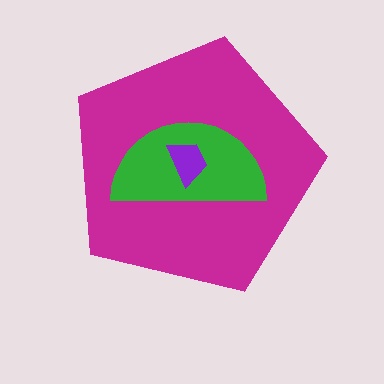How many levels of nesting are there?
3.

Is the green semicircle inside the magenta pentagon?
Yes.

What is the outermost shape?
The magenta pentagon.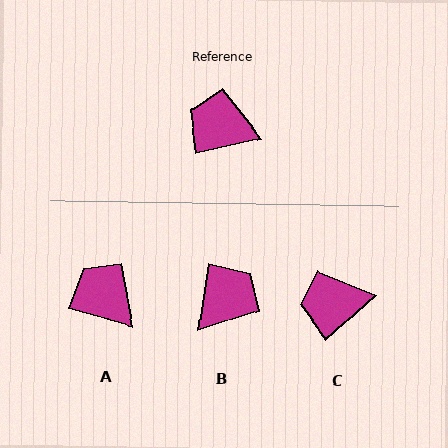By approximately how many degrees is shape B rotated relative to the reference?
Approximately 110 degrees clockwise.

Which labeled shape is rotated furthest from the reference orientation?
B, about 110 degrees away.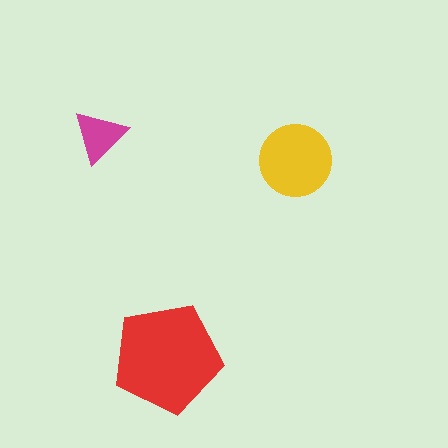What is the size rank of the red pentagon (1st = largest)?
1st.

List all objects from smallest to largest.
The magenta triangle, the yellow circle, the red pentagon.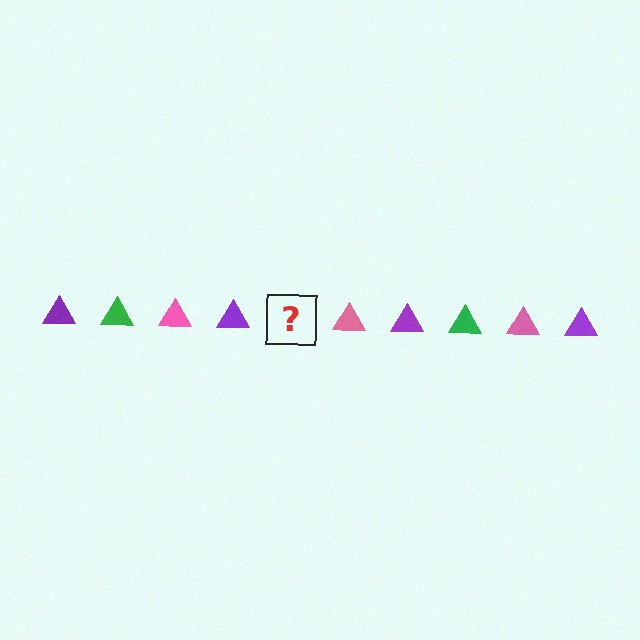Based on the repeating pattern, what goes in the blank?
The blank should be a green triangle.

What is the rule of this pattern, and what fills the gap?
The rule is that the pattern cycles through purple, green, pink triangles. The gap should be filled with a green triangle.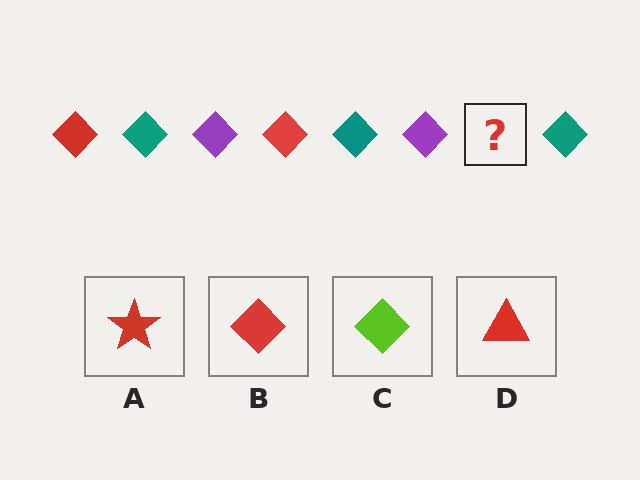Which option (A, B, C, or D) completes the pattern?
B.